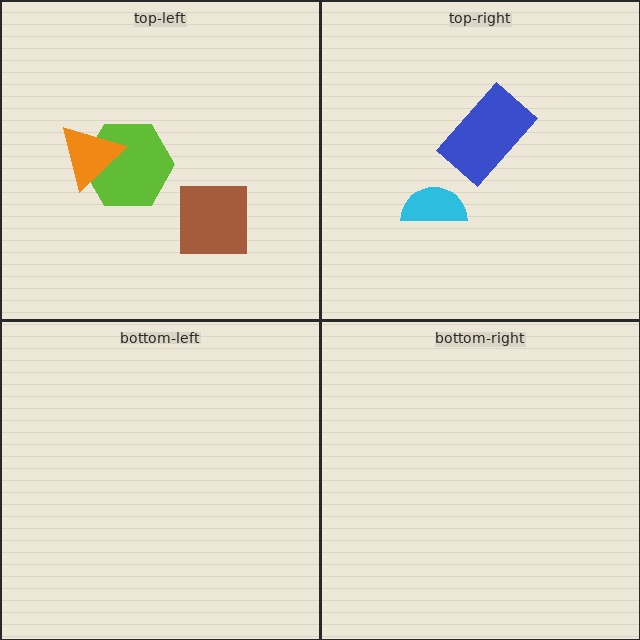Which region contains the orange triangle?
The top-left region.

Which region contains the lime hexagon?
The top-left region.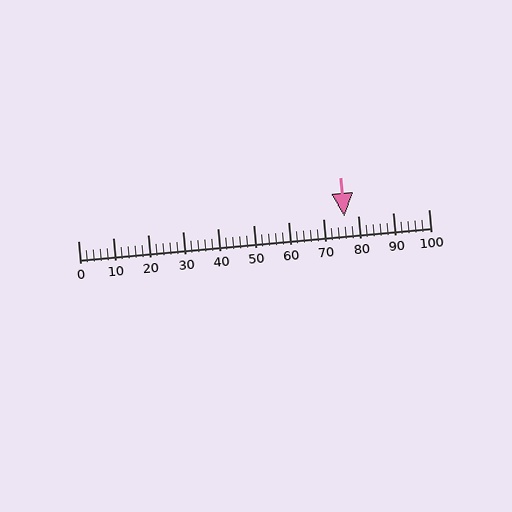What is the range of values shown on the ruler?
The ruler shows values from 0 to 100.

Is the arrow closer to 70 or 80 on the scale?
The arrow is closer to 80.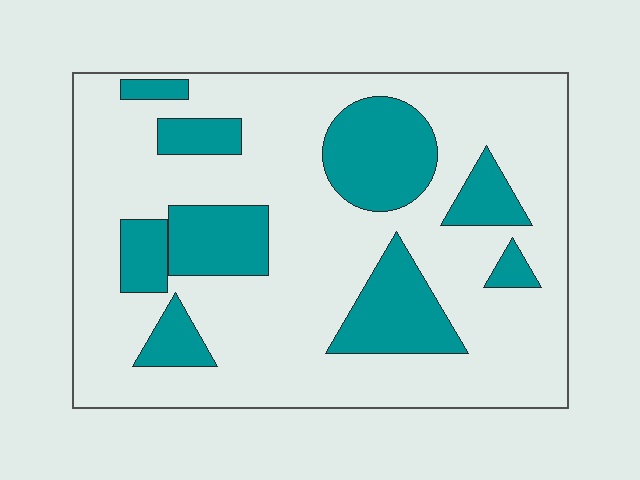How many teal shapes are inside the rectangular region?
9.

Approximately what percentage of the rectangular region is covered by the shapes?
Approximately 25%.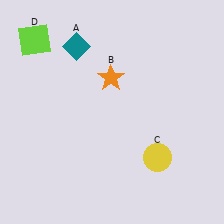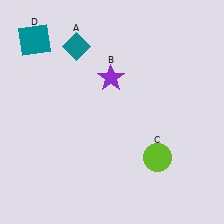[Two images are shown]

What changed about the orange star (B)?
In Image 1, B is orange. In Image 2, it changed to purple.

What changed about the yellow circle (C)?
In Image 1, C is yellow. In Image 2, it changed to lime.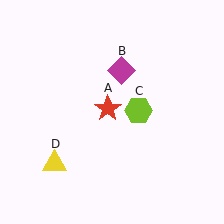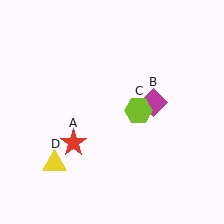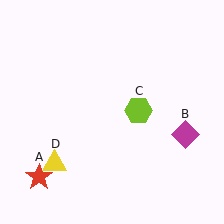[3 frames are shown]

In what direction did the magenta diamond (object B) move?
The magenta diamond (object B) moved down and to the right.